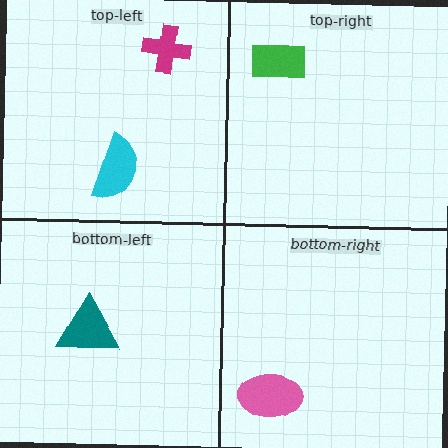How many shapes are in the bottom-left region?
1.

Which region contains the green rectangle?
The top-right region.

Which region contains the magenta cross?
The top-left region.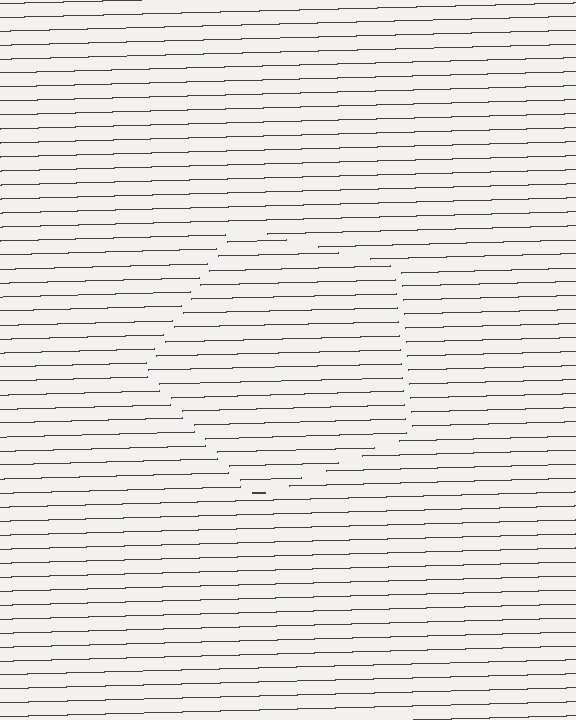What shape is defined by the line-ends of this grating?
An illusory pentagon. The interior of the shape contains the same grating, shifted by half a period — the contour is defined by the phase discontinuity where line-ends from the inner and outer gratings abut.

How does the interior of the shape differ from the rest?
The interior of the shape contains the same grating, shifted by half a period — the contour is defined by the phase discontinuity where line-ends from the inner and outer gratings abut.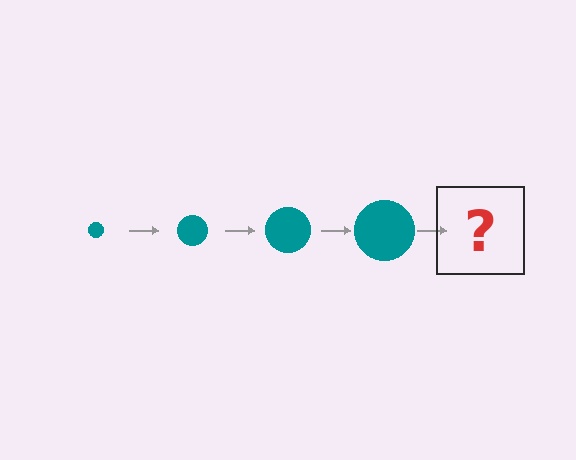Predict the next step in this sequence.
The next step is a teal circle, larger than the previous one.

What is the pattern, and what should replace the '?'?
The pattern is that the circle gets progressively larger each step. The '?' should be a teal circle, larger than the previous one.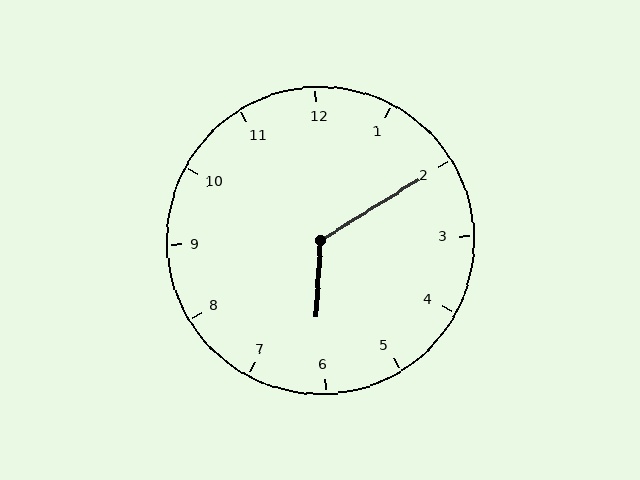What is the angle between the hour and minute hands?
Approximately 125 degrees.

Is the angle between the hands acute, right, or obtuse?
It is obtuse.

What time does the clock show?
6:10.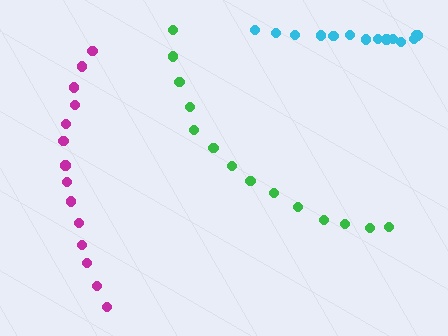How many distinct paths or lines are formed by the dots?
There are 3 distinct paths.